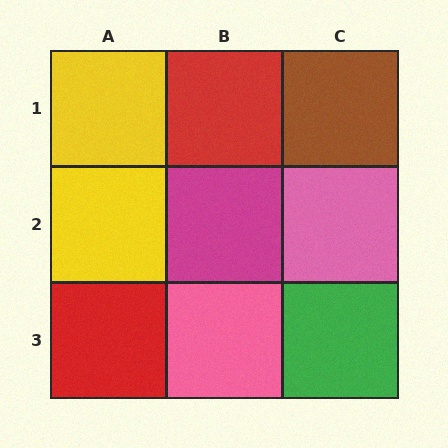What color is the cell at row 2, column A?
Yellow.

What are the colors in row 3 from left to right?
Red, pink, green.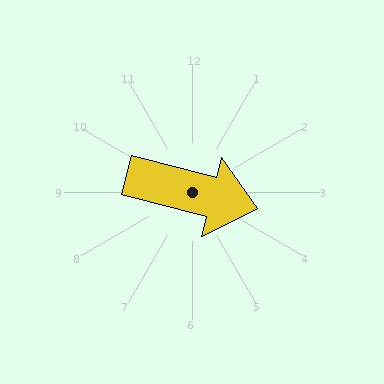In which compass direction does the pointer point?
East.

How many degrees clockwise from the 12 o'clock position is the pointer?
Approximately 105 degrees.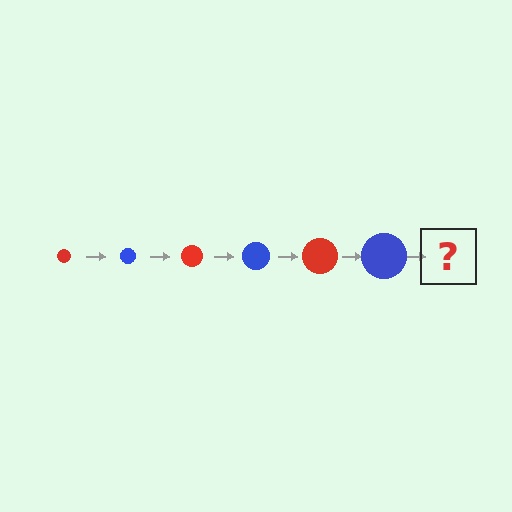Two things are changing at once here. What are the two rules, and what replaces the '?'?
The two rules are that the circle grows larger each step and the color cycles through red and blue. The '?' should be a red circle, larger than the previous one.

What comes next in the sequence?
The next element should be a red circle, larger than the previous one.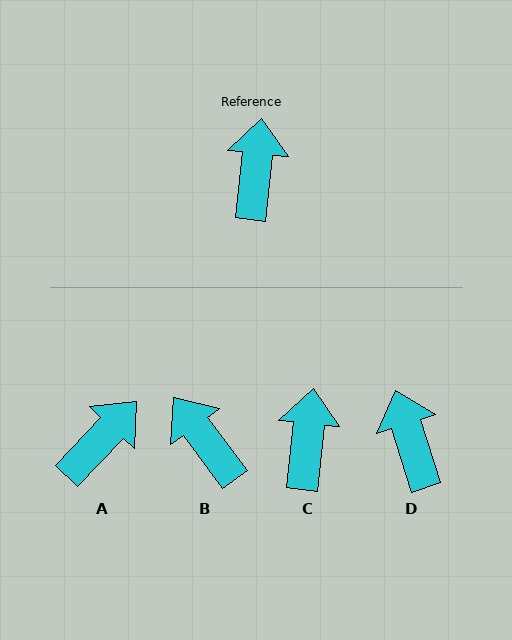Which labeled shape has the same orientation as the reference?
C.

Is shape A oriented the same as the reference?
No, it is off by about 37 degrees.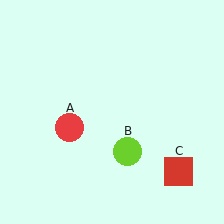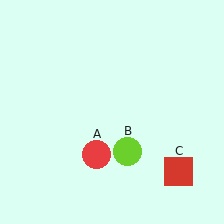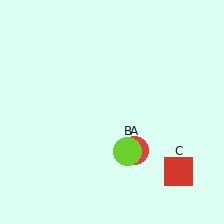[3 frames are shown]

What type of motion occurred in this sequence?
The red circle (object A) rotated counterclockwise around the center of the scene.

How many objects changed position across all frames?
1 object changed position: red circle (object A).